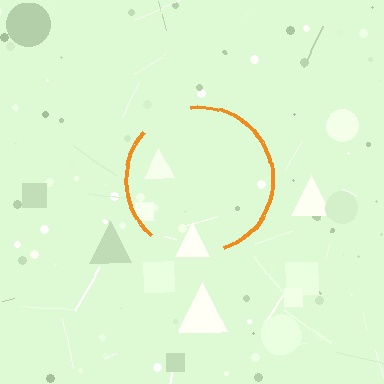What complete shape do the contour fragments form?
The contour fragments form a circle.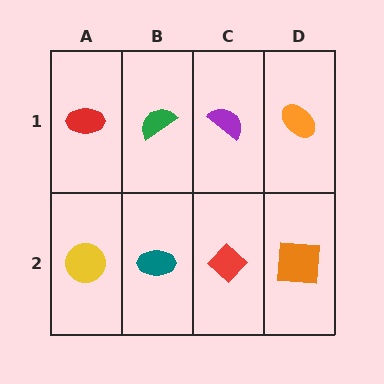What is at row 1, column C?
A purple semicircle.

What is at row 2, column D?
An orange square.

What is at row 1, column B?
A green semicircle.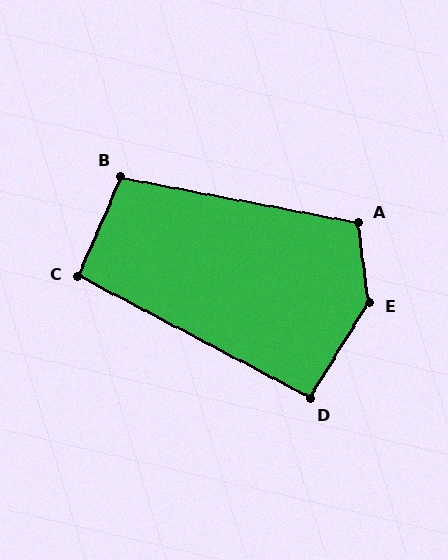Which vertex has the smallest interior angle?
D, at approximately 94 degrees.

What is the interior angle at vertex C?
Approximately 94 degrees (approximately right).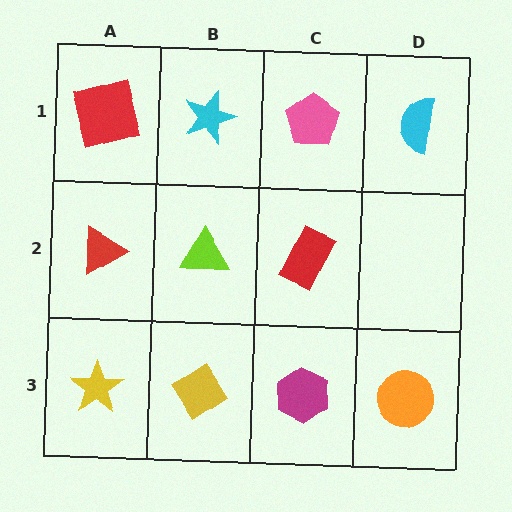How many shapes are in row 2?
3 shapes.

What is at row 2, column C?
A red rectangle.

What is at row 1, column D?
A cyan semicircle.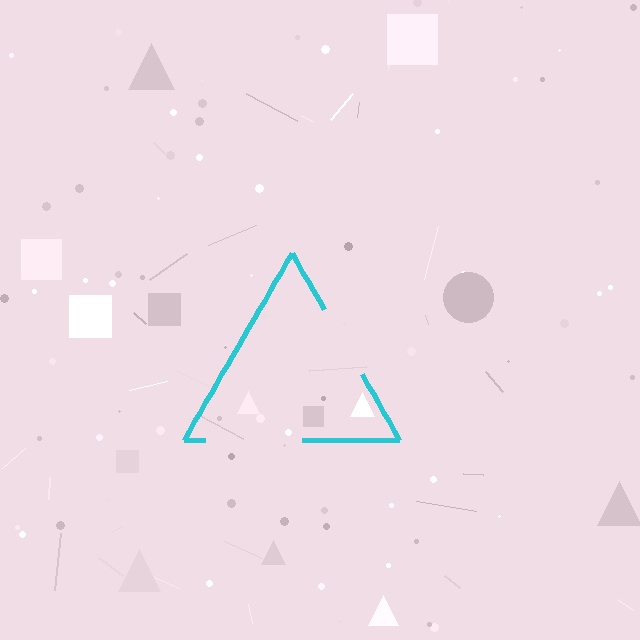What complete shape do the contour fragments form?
The contour fragments form a triangle.